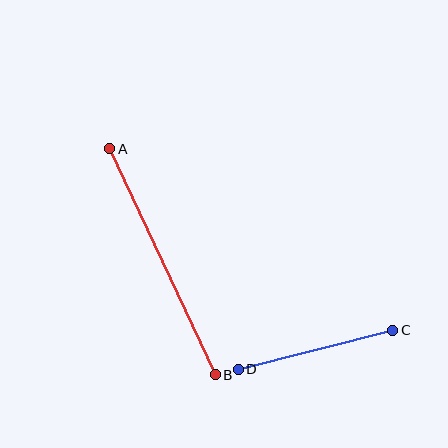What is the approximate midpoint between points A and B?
The midpoint is at approximately (163, 262) pixels.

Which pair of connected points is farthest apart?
Points A and B are farthest apart.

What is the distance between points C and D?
The distance is approximately 159 pixels.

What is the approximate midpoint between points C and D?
The midpoint is at approximately (315, 350) pixels.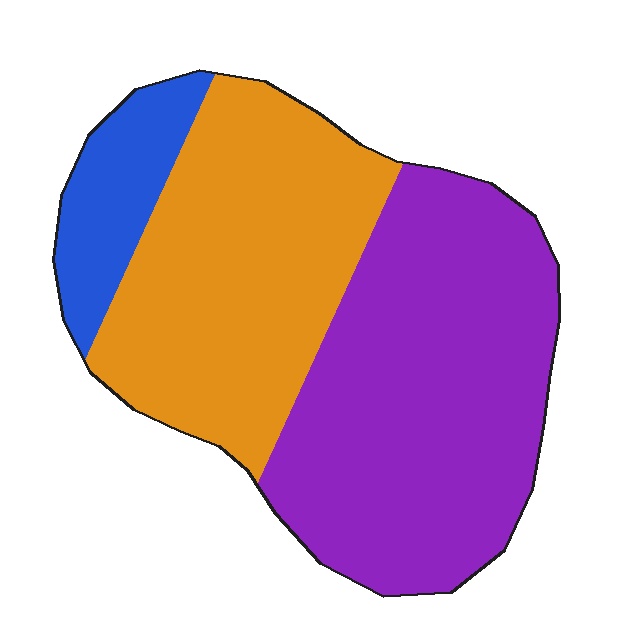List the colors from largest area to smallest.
From largest to smallest: purple, orange, blue.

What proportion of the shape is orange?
Orange covers around 40% of the shape.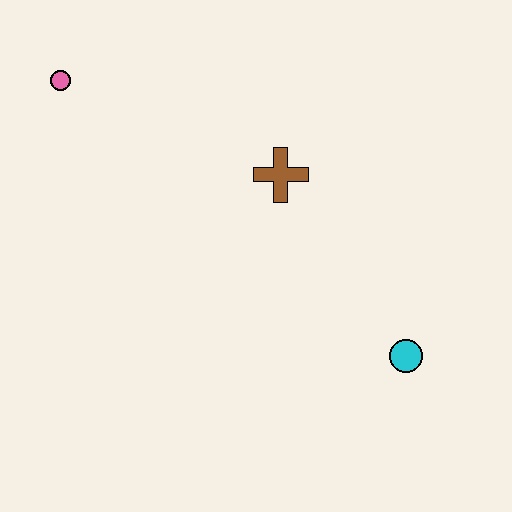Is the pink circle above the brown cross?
Yes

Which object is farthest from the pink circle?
The cyan circle is farthest from the pink circle.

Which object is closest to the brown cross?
The cyan circle is closest to the brown cross.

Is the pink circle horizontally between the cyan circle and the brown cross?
No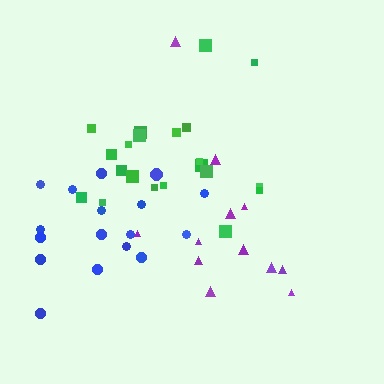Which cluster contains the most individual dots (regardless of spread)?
Green (22).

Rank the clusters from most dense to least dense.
green, blue, purple.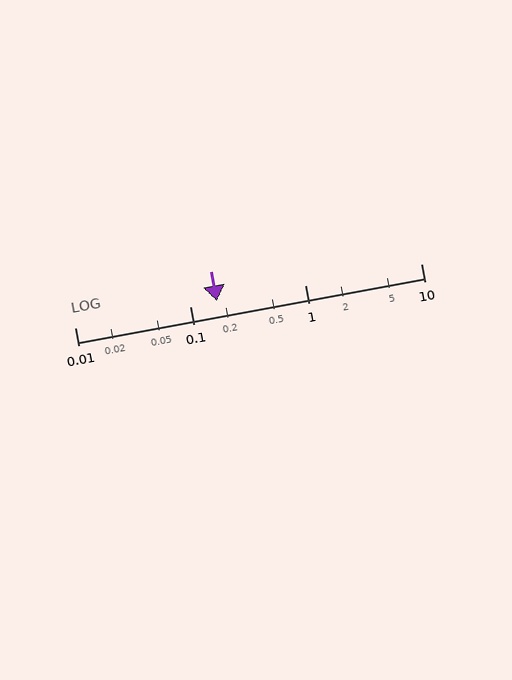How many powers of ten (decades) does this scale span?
The scale spans 3 decades, from 0.01 to 10.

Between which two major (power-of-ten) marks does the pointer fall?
The pointer is between 0.1 and 1.